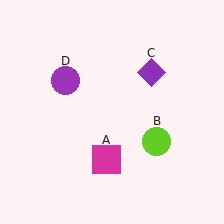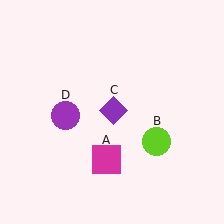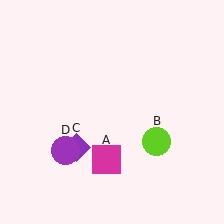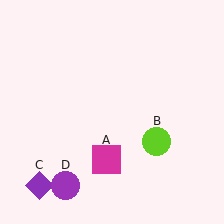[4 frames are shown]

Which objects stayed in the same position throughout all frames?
Magenta square (object A) and lime circle (object B) remained stationary.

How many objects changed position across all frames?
2 objects changed position: purple diamond (object C), purple circle (object D).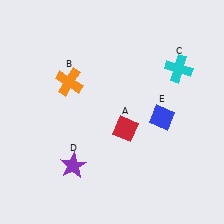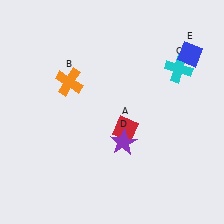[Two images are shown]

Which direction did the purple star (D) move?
The purple star (D) moved right.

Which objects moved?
The objects that moved are: the purple star (D), the blue diamond (E).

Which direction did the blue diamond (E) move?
The blue diamond (E) moved up.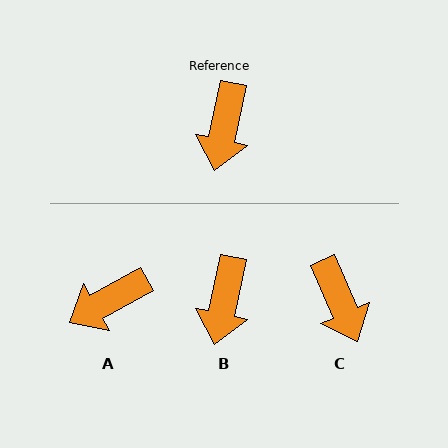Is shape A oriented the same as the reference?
No, it is off by about 49 degrees.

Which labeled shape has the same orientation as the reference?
B.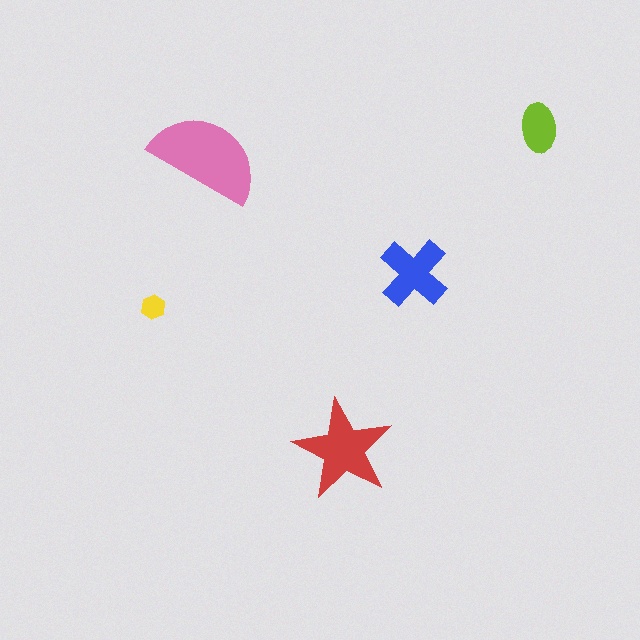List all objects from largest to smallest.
The pink semicircle, the red star, the blue cross, the lime ellipse, the yellow hexagon.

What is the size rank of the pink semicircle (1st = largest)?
1st.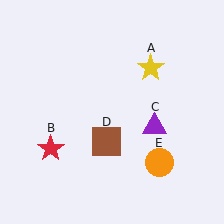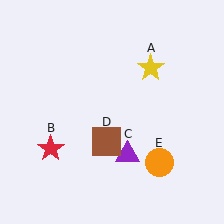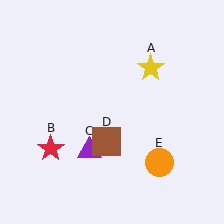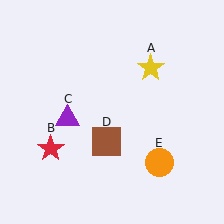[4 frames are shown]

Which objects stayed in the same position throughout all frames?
Yellow star (object A) and red star (object B) and brown square (object D) and orange circle (object E) remained stationary.